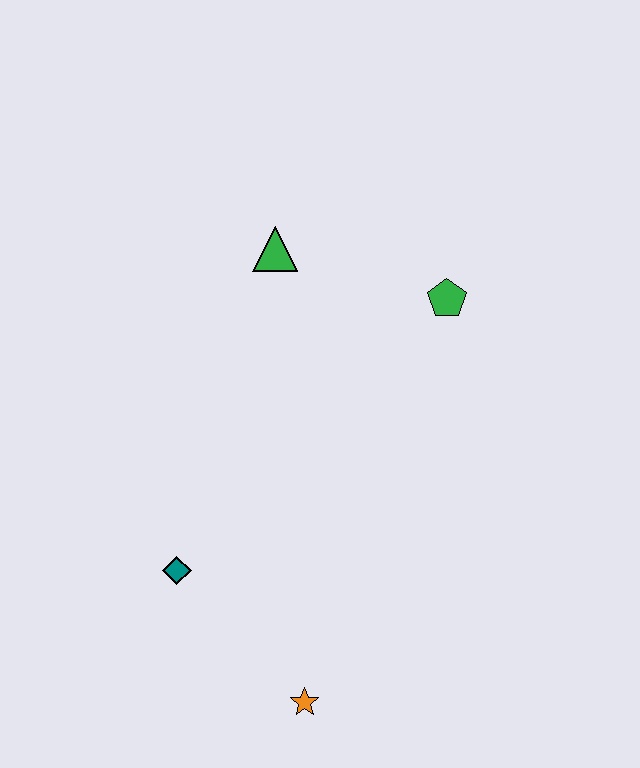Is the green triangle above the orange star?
Yes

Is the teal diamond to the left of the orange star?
Yes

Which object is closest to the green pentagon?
The green triangle is closest to the green pentagon.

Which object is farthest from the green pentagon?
The orange star is farthest from the green pentagon.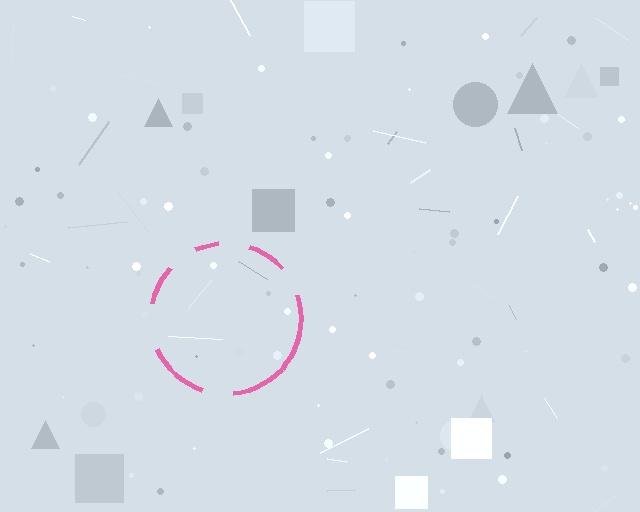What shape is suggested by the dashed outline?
The dashed outline suggests a circle.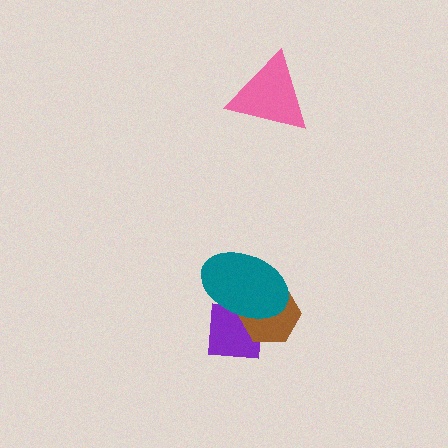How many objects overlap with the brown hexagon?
2 objects overlap with the brown hexagon.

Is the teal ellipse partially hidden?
No, no other shape covers it.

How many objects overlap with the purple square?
2 objects overlap with the purple square.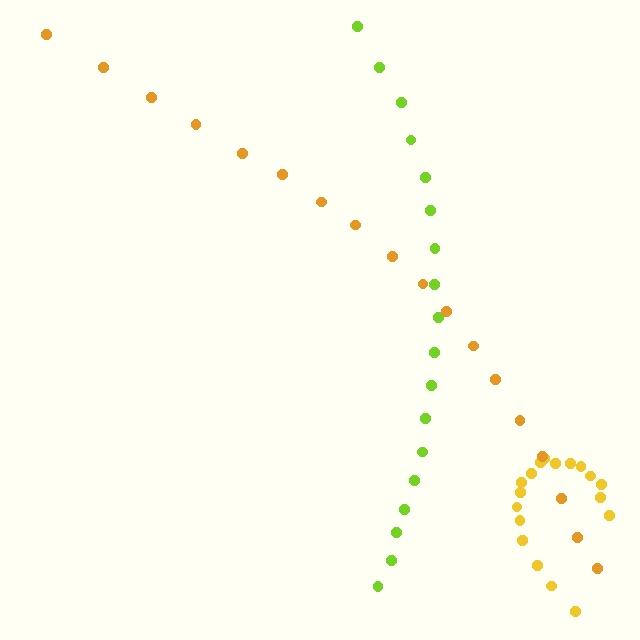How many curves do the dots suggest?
There are 3 distinct paths.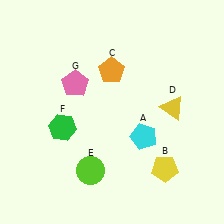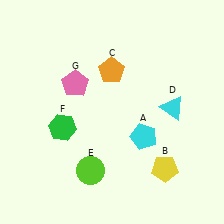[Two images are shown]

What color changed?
The triangle (D) changed from yellow in Image 1 to cyan in Image 2.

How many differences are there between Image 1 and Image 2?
There is 1 difference between the two images.